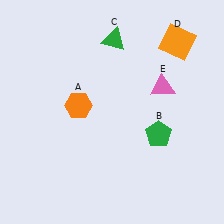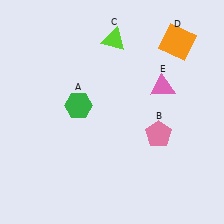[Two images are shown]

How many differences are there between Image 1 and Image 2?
There are 3 differences between the two images.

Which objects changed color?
A changed from orange to green. B changed from green to pink. C changed from green to lime.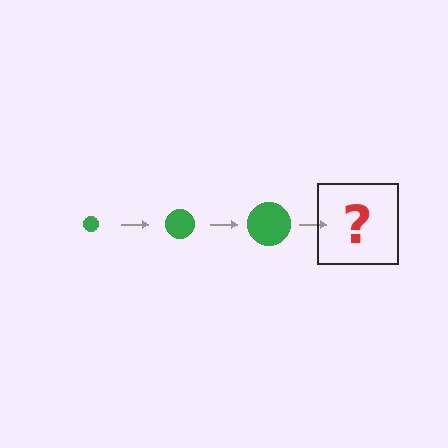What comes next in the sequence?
The next element should be a green circle, larger than the previous one.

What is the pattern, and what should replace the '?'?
The pattern is that the circle gets progressively larger each step. The '?' should be a green circle, larger than the previous one.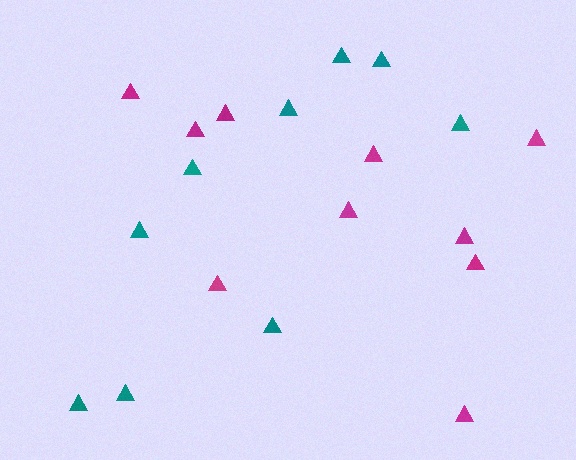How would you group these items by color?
There are 2 groups: one group of magenta triangles (10) and one group of teal triangles (9).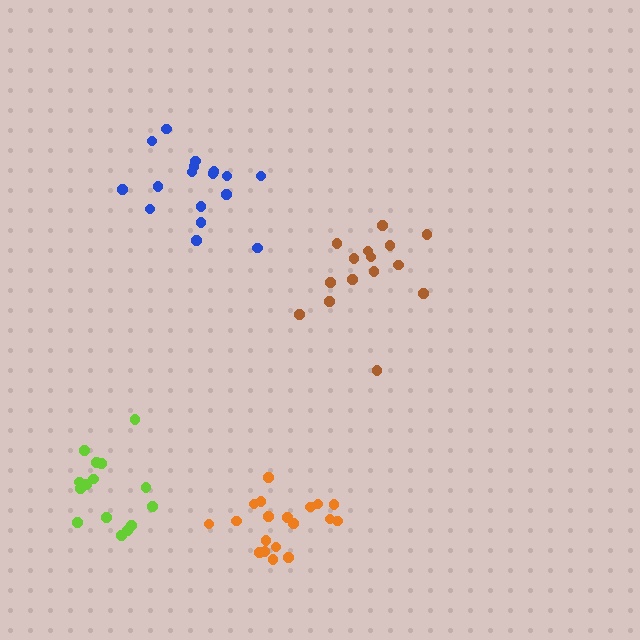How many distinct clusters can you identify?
There are 4 distinct clusters.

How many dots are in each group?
Group 1: 15 dots, Group 2: 19 dots, Group 3: 17 dots, Group 4: 15 dots (66 total).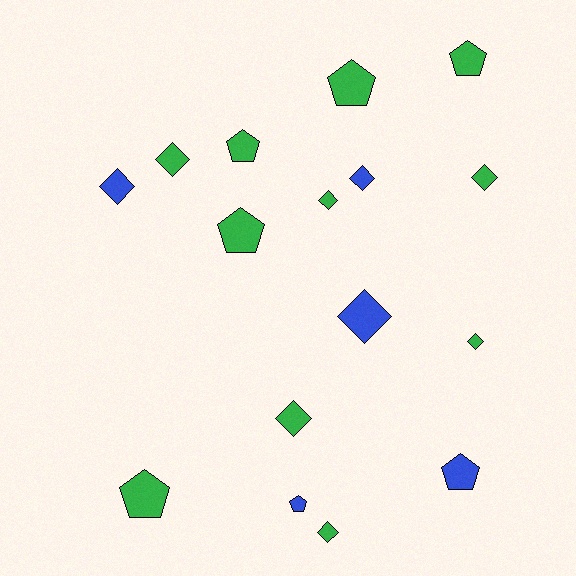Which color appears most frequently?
Green, with 11 objects.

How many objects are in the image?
There are 16 objects.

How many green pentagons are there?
There are 5 green pentagons.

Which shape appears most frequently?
Diamond, with 9 objects.